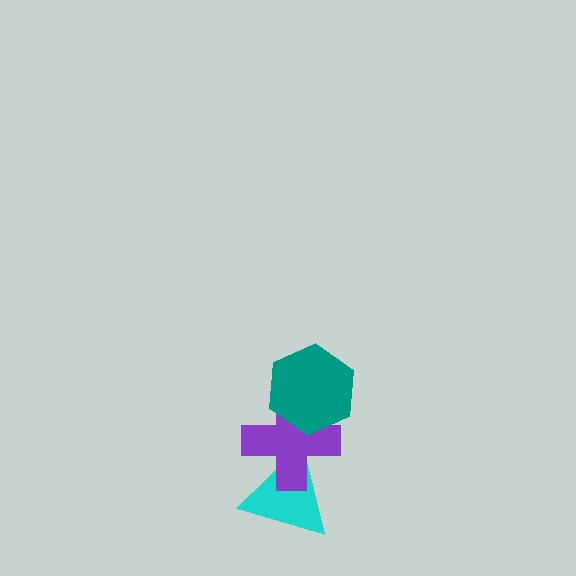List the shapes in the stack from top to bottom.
From top to bottom: the teal hexagon, the purple cross, the cyan triangle.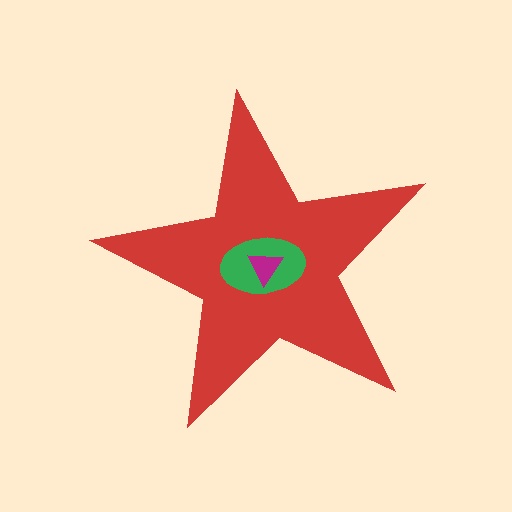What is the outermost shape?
The red star.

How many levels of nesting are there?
3.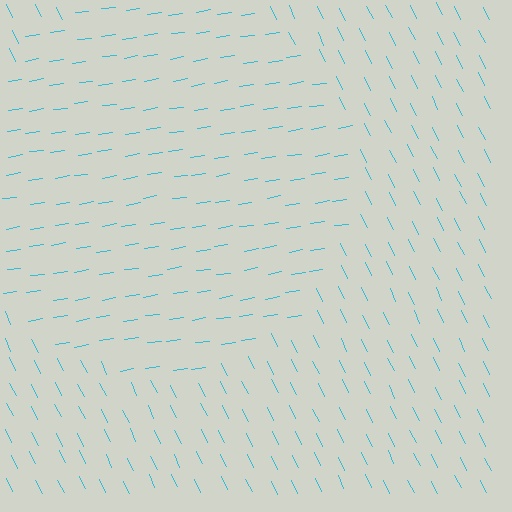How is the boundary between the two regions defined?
The boundary is defined purely by a change in line orientation (approximately 73 degrees difference). All lines are the same color and thickness.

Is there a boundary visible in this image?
Yes, there is a texture boundary formed by a change in line orientation.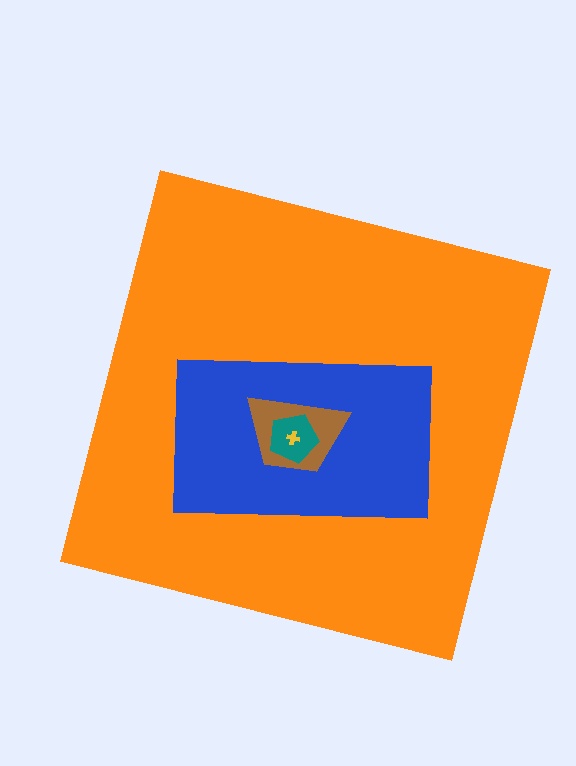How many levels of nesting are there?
5.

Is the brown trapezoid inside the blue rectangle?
Yes.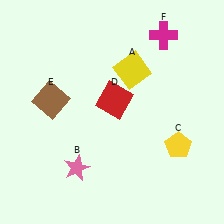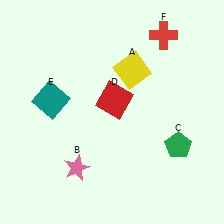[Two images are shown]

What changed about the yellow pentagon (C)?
In Image 1, C is yellow. In Image 2, it changed to green.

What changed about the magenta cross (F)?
In Image 1, F is magenta. In Image 2, it changed to red.